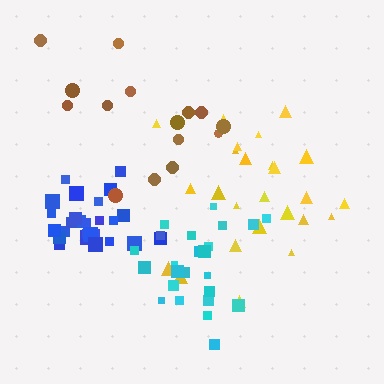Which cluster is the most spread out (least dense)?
Brown.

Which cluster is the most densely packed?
Blue.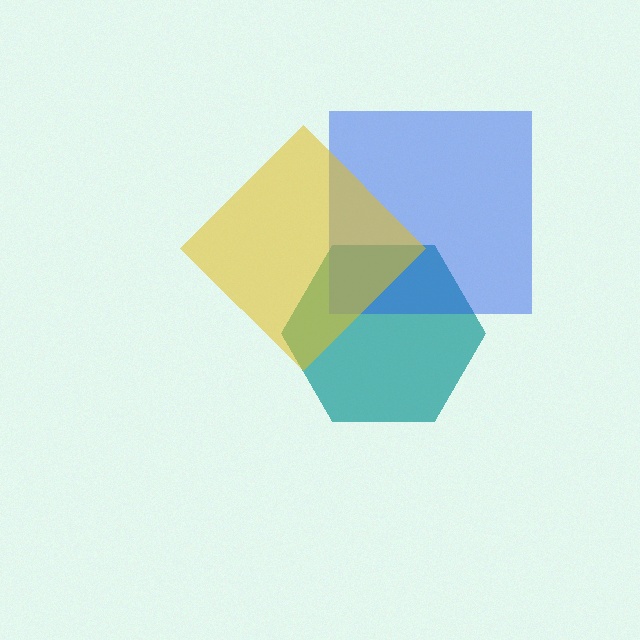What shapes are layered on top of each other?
The layered shapes are: a teal hexagon, a blue square, a yellow diamond.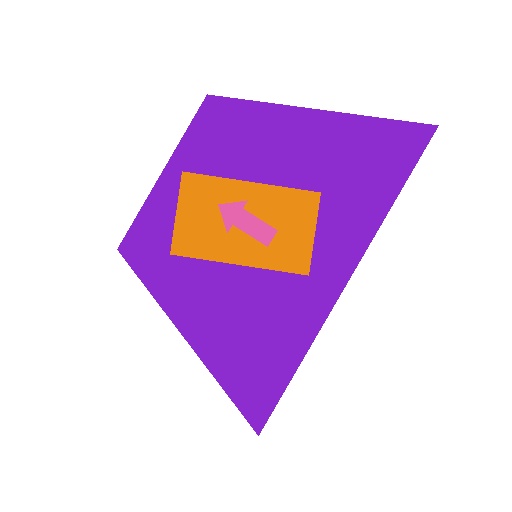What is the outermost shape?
The purple trapezoid.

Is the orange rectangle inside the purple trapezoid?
Yes.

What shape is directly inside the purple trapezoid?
The orange rectangle.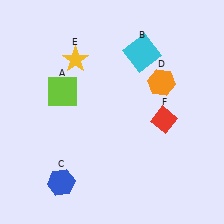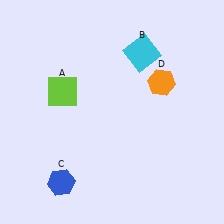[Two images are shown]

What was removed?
The red diamond (F), the yellow star (E) were removed in Image 2.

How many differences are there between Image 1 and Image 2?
There are 2 differences between the two images.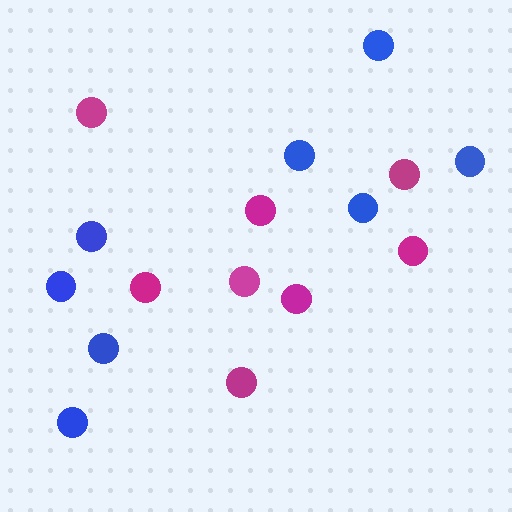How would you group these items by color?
There are 2 groups: one group of magenta circles (8) and one group of blue circles (8).